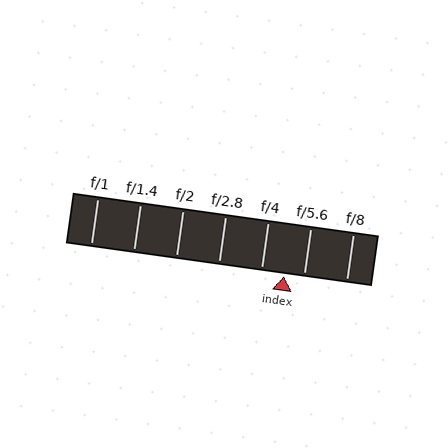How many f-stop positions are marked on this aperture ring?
There are 7 f-stop positions marked.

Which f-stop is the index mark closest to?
The index mark is closest to f/5.6.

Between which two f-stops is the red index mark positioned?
The index mark is between f/4 and f/5.6.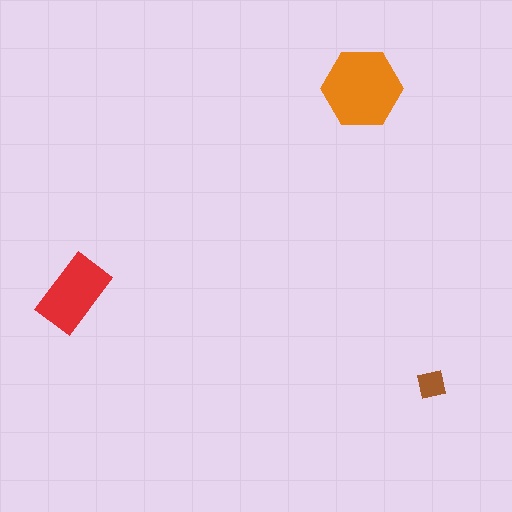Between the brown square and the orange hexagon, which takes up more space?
The orange hexagon.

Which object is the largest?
The orange hexagon.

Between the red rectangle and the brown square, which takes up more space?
The red rectangle.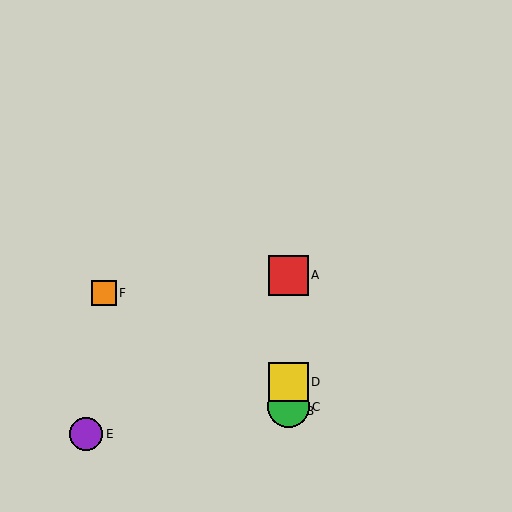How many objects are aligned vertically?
4 objects (A, B, C, D) are aligned vertically.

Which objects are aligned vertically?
Objects A, B, C, D are aligned vertically.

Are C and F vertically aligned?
No, C is at x≈288 and F is at x≈104.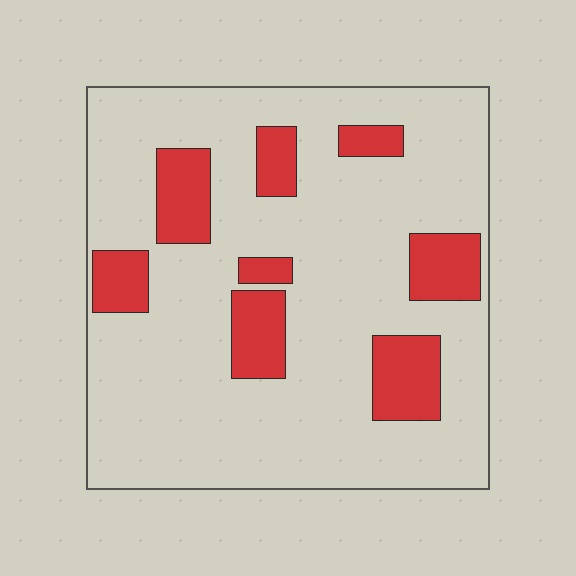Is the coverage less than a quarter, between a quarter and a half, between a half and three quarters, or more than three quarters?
Less than a quarter.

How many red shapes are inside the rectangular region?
8.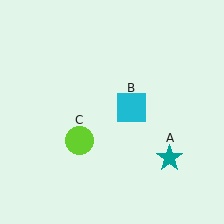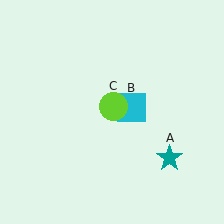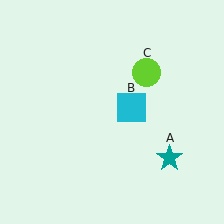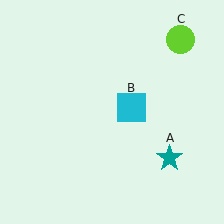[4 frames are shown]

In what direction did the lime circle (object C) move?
The lime circle (object C) moved up and to the right.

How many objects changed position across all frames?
1 object changed position: lime circle (object C).